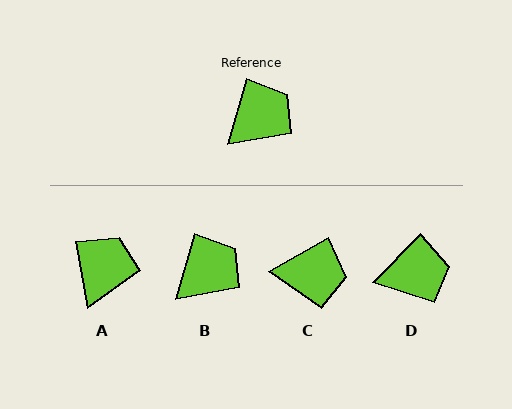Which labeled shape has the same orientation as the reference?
B.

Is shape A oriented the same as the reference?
No, it is off by about 26 degrees.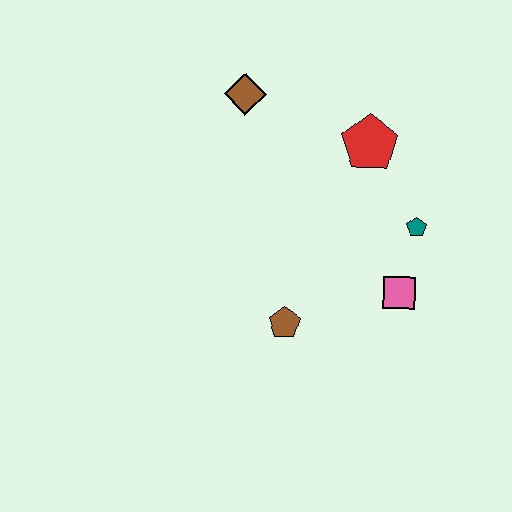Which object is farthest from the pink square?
The brown diamond is farthest from the pink square.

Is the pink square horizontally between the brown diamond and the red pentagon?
No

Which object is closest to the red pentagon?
The teal pentagon is closest to the red pentagon.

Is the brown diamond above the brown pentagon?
Yes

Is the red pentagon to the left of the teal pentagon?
Yes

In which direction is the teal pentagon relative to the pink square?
The teal pentagon is above the pink square.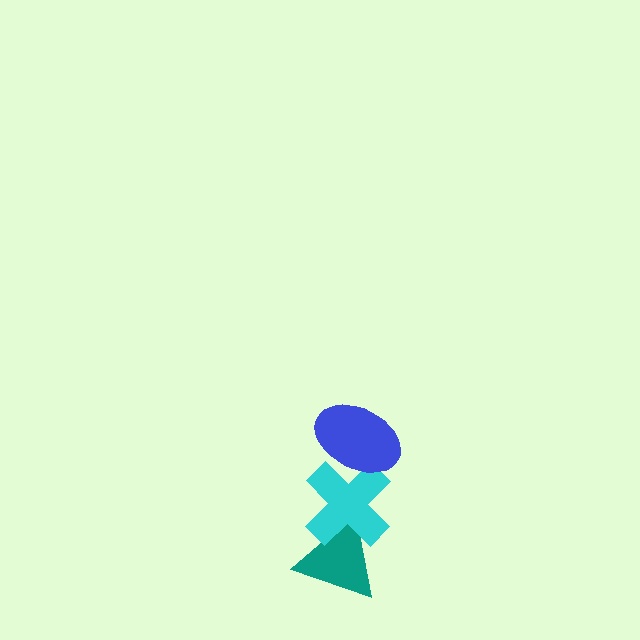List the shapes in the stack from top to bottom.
From top to bottom: the blue ellipse, the cyan cross, the teal triangle.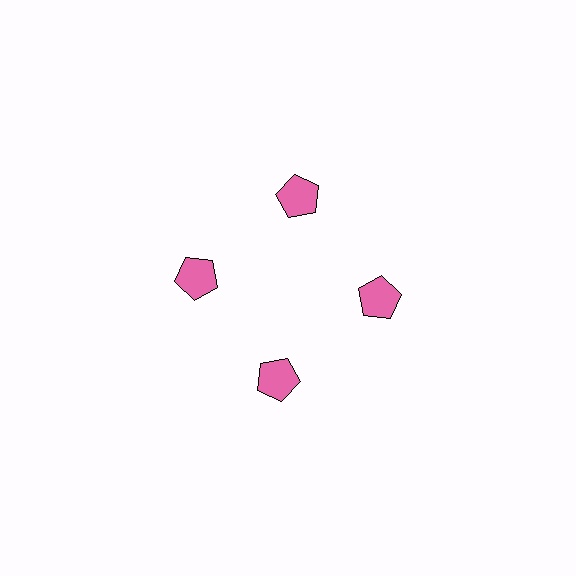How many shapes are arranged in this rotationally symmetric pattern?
There are 4 shapes, arranged in 4 groups of 1.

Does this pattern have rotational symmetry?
Yes, this pattern has 4-fold rotational symmetry. It looks the same after rotating 90 degrees around the center.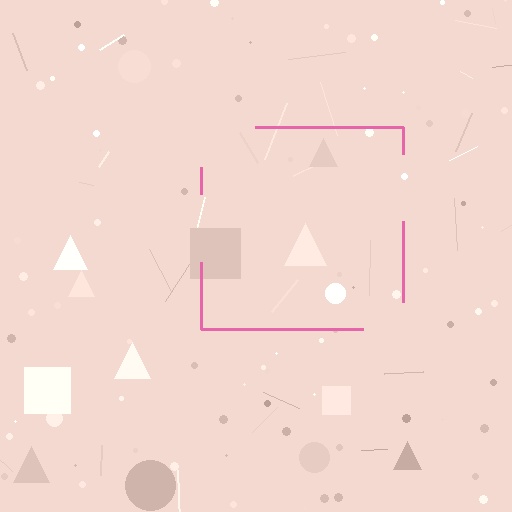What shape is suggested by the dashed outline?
The dashed outline suggests a square.